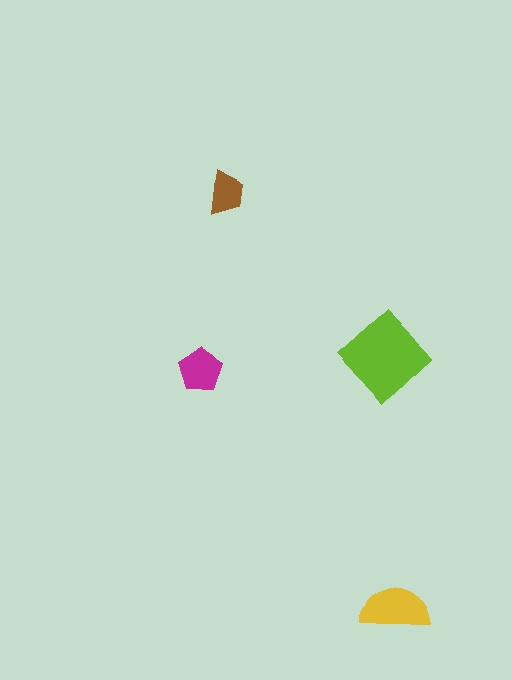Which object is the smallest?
The brown trapezoid.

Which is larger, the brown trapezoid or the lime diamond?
The lime diamond.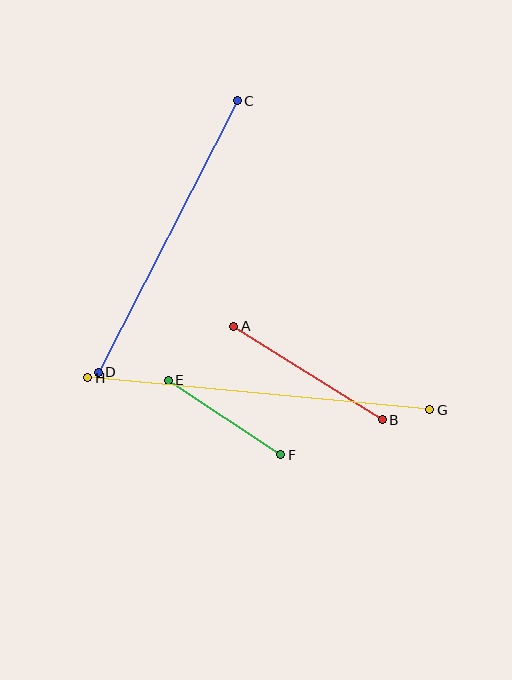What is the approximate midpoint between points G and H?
The midpoint is at approximately (259, 394) pixels.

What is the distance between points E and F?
The distance is approximately 135 pixels.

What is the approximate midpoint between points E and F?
The midpoint is at approximately (225, 417) pixels.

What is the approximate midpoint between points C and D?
The midpoint is at approximately (168, 236) pixels.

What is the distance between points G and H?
The distance is approximately 343 pixels.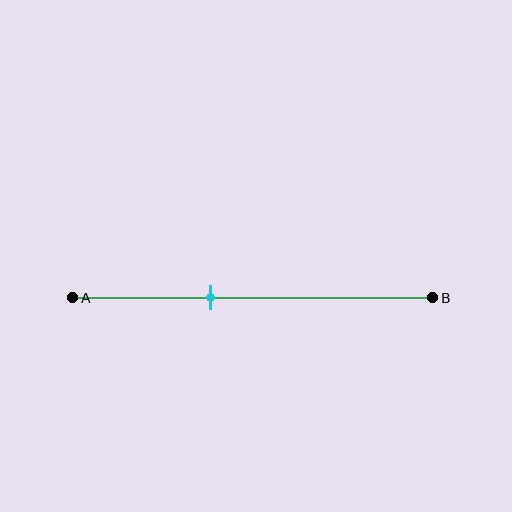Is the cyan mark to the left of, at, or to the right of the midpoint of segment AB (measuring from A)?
The cyan mark is to the left of the midpoint of segment AB.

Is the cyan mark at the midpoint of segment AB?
No, the mark is at about 40% from A, not at the 50% midpoint.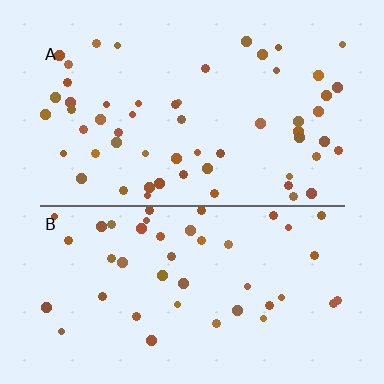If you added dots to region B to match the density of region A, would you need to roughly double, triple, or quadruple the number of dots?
Approximately double.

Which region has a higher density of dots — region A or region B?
A (the top).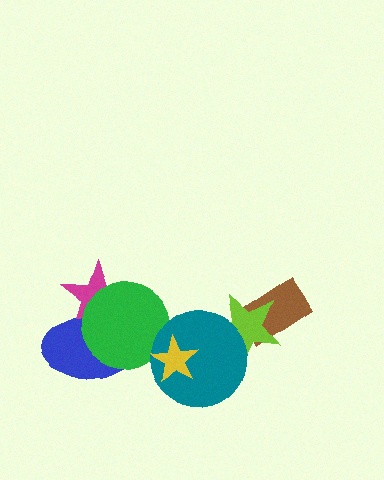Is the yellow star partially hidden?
No, no other shape covers it.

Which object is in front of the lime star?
The teal circle is in front of the lime star.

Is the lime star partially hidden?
Yes, it is partially covered by another shape.